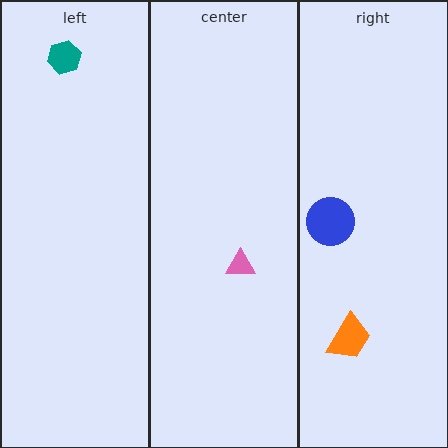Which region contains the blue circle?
The right region.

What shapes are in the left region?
The teal hexagon.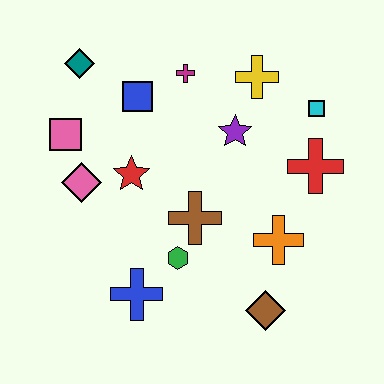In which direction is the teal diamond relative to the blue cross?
The teal diamond is above the blue cross.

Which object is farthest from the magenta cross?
The brown diamond is farthest from the magenta cross.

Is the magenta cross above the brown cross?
Yes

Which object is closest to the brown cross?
The green hexagon is closest to the brown cross.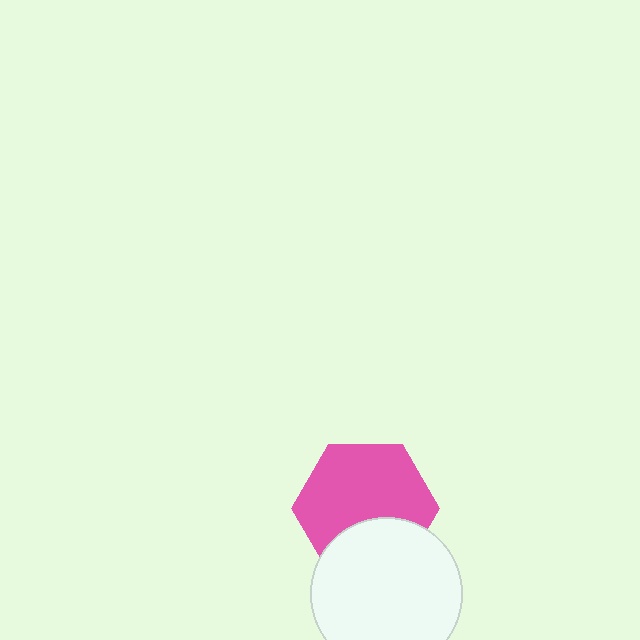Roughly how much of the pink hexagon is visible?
Most of it is visible (roughly 69%).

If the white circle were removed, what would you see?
You would see the complete pink hexagon.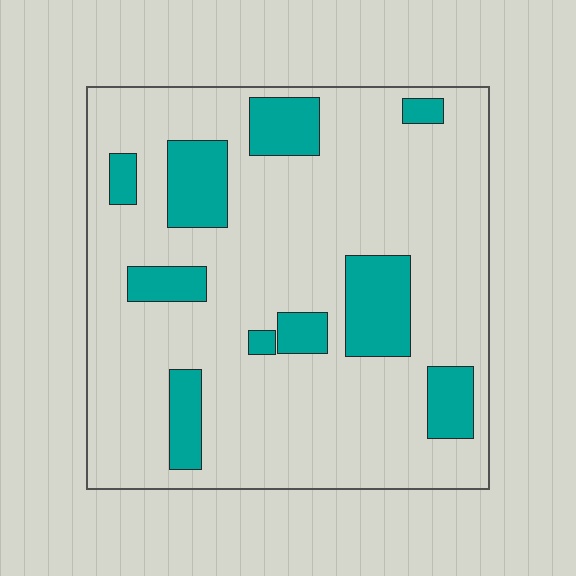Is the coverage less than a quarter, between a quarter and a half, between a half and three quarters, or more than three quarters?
Less than a quarter.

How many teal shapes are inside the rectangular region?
10.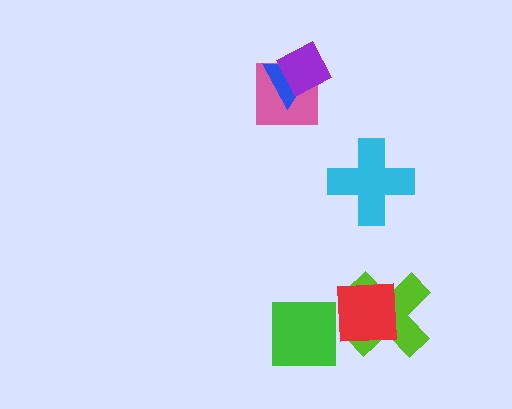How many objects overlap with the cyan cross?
0 objects overlap with the cyan cross.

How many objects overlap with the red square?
1 object overlaps with the red square.